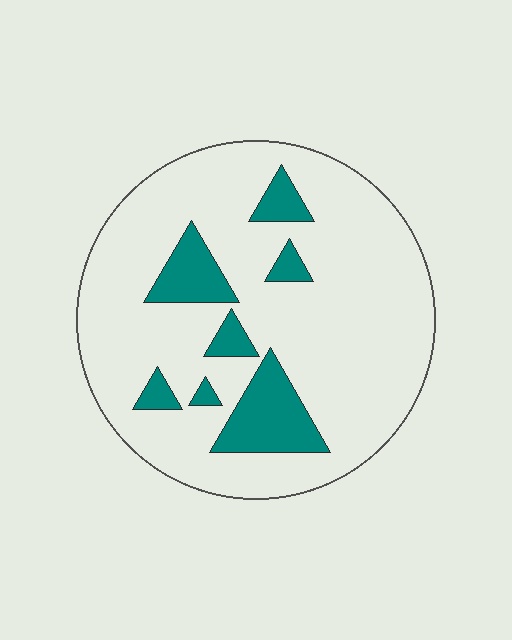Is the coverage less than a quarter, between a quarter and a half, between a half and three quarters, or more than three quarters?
Less than a quarter.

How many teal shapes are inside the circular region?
7.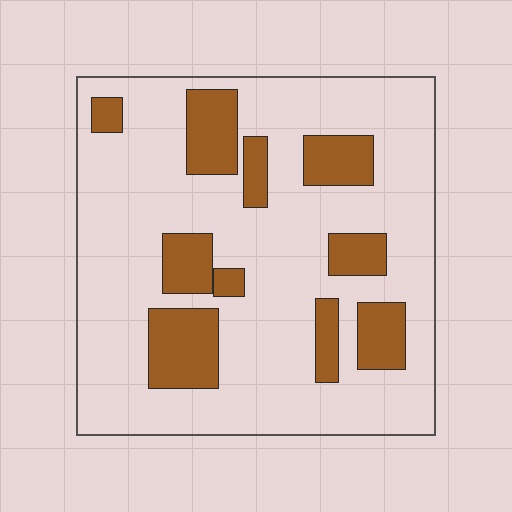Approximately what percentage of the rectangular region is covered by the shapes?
Approximately 20%.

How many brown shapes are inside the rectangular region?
10.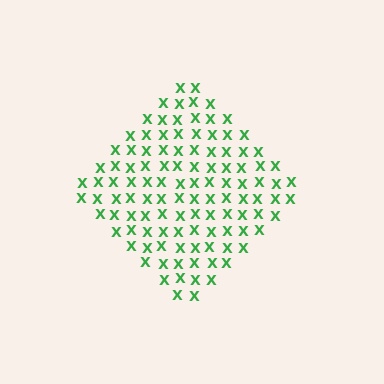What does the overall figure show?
The overall figure shows a diamond.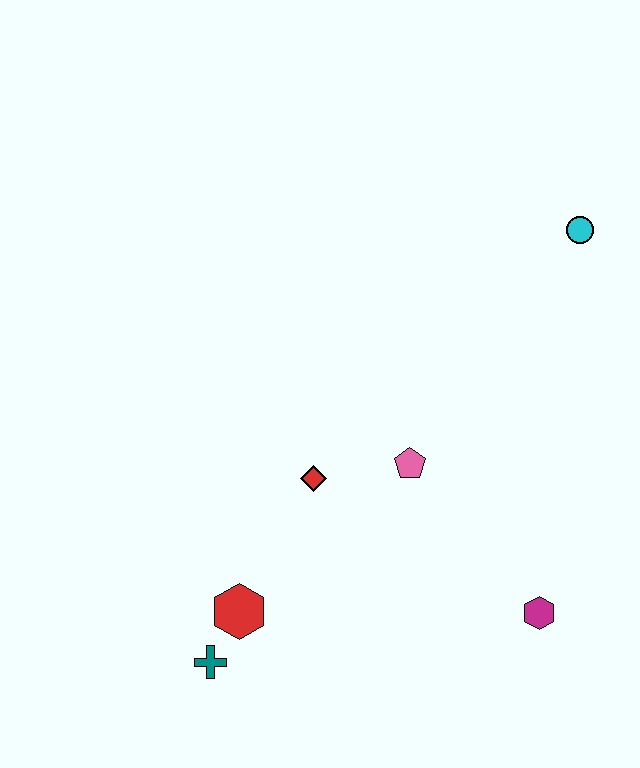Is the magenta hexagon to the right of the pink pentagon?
Yes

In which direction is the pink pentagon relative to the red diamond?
The pink pentagon is to the right of the red diamond.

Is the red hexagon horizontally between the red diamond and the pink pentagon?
No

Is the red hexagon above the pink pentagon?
No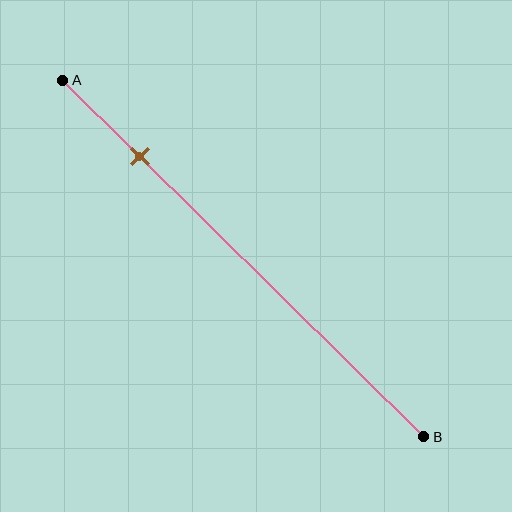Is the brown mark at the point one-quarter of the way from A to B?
No, the mark is at about 20% from A, not at the 25% one-quarter point.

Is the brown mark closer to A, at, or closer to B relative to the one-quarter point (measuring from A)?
The brown mark is closer to point A than the one-quarter point of segment AB.